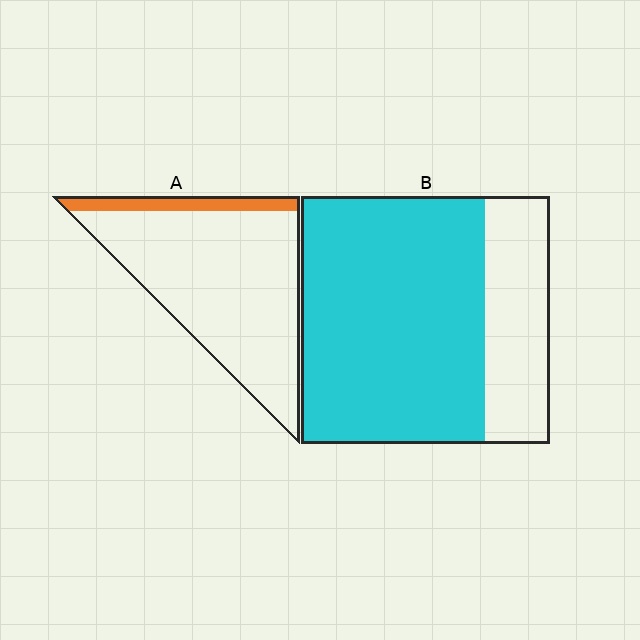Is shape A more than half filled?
No.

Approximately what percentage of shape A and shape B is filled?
A is approximately 10% and B is approximately 75%.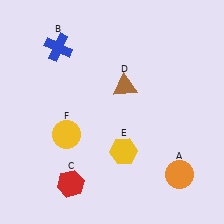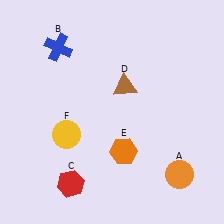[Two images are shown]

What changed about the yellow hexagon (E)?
In Image 1, E is yellow. In Image 2, it changed to orange.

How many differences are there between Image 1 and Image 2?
There is 1 difference between the two images.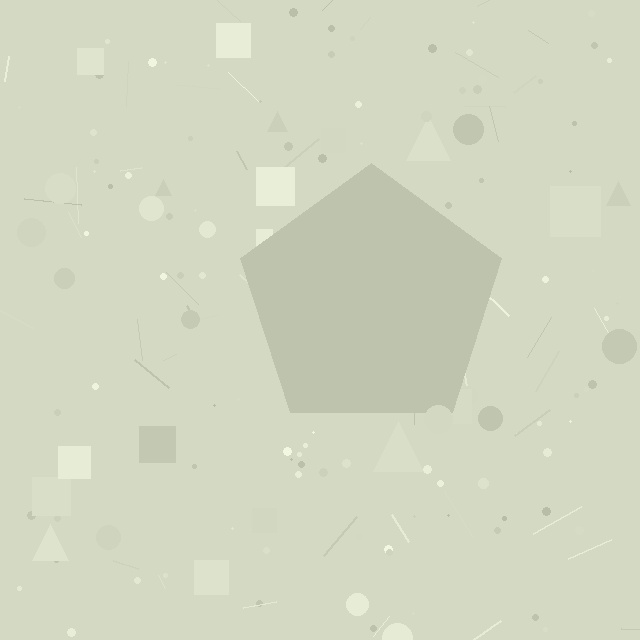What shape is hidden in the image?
A pentagon is hidden in the image.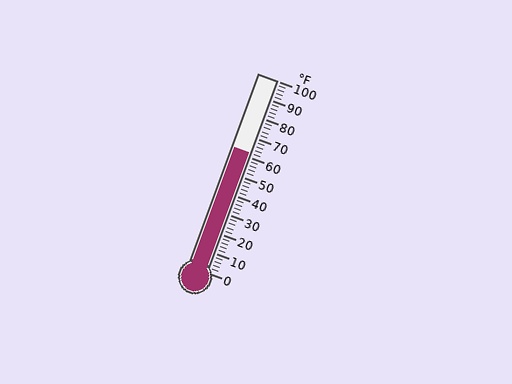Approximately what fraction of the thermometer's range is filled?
The thermometer is filled to approximately 60% of its range.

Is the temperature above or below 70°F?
The temperature is below 70°F.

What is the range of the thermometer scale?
The thermometer scale ranges from 0°F to 100°F.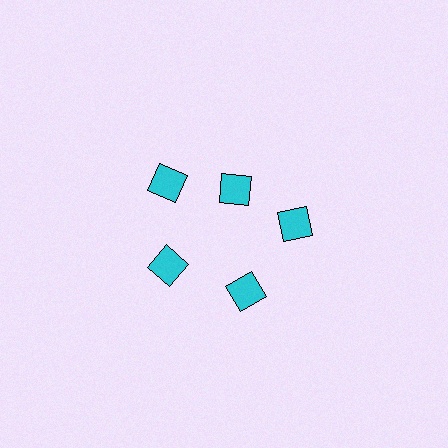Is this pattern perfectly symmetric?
No. The 5 cyan diamonds are arranged in a ring, but one element near the 1 o'clock position is pulled inward toward the center, breaking the 5-fold rotational symmetry.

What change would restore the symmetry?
The symmetry would be restored by moving it outward, back onto the ring so that all 5 diamonds sit at equal angles and equal distance from the center.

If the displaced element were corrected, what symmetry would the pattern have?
It would have 5-fold rotational symmetry — the pattern would map onto itself every 72 degrees.